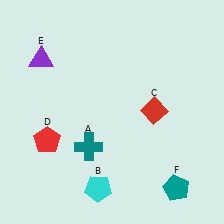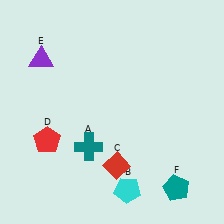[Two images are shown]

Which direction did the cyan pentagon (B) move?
The cyan pentagon (B) moved right.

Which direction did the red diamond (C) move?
The red diamond (C) moved down.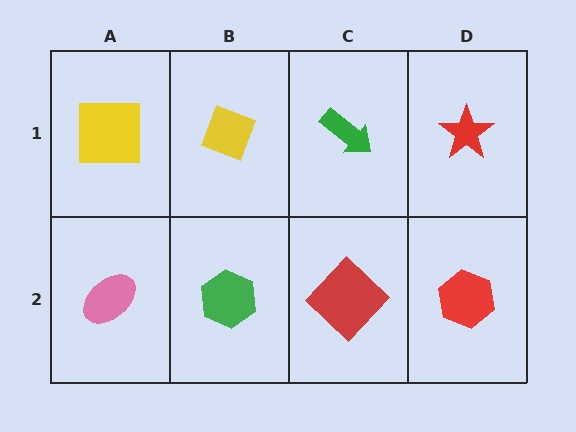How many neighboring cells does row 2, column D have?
2.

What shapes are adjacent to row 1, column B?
A green hexagon (row 2, column B), a yellow square (row 1, column A), a green arrow (row 1, column C).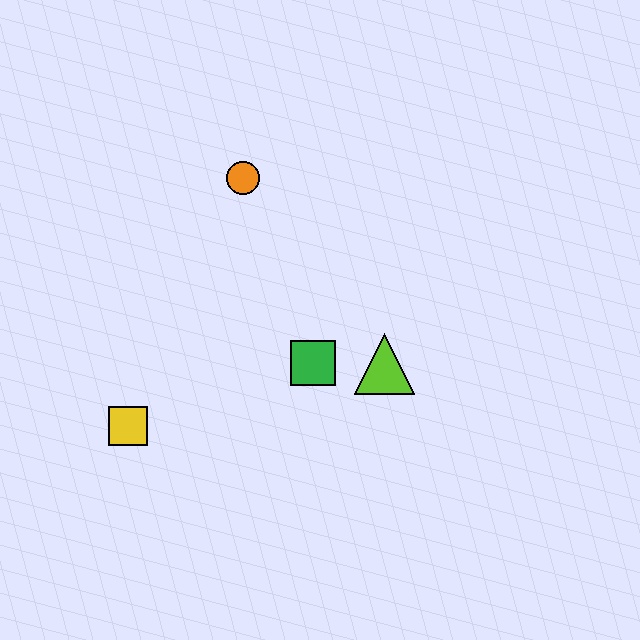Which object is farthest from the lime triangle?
The yellow square is farthest from the lime triangle.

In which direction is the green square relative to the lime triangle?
The green square is to the left of the lime triangle.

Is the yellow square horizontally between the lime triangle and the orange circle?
No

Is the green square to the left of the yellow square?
No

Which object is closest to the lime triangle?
The green square is closest to the lime triangle.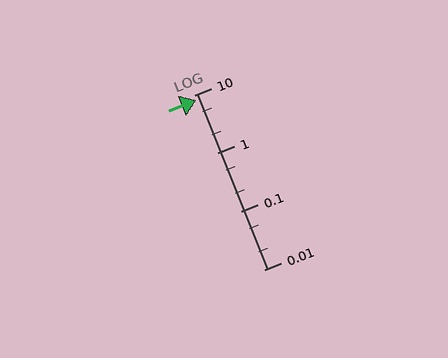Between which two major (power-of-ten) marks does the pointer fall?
The pointer is between 1 and 10.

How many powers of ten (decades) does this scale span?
The scale spans 3 decades, from 0.01 to 10.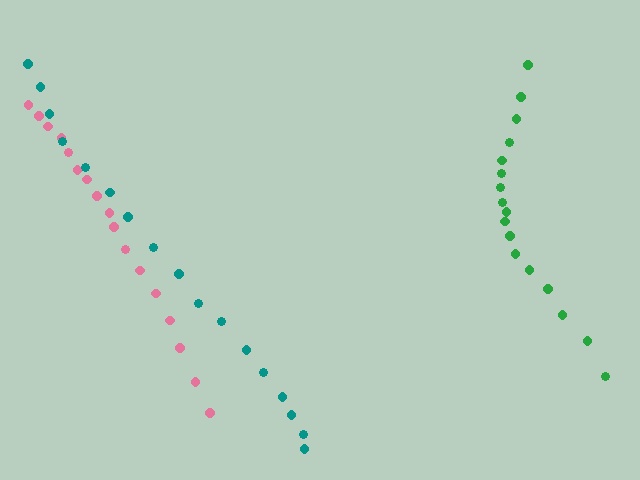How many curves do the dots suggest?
There are 3 distinct paths.